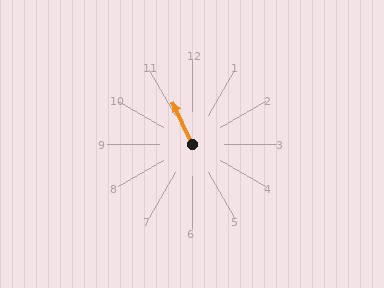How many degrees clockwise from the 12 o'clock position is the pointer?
Approximately 335 degrees.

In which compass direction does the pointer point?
Northwest.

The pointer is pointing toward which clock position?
Roughly 11 o'clock.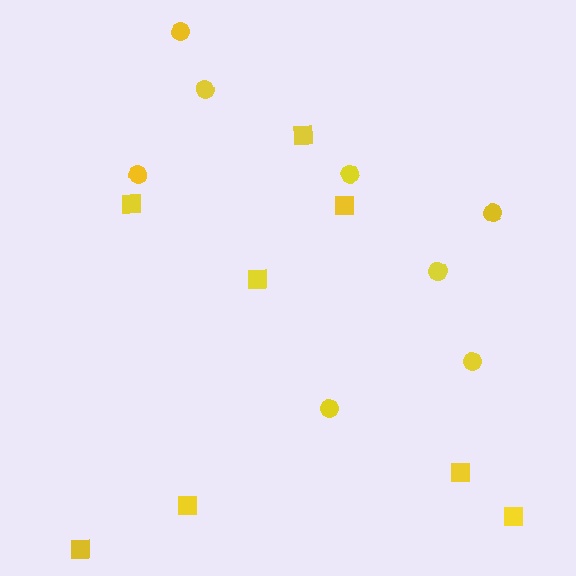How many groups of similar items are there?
There are 2 groups: one group of circles (8) and one group of squares (8).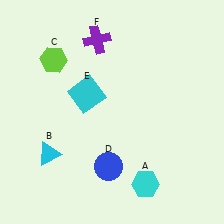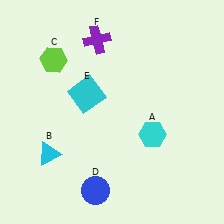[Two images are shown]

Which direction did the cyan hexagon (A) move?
The cyan hexagon (A) moved up.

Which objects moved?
The objects that moved are: the cyan hexagon (A), the blue circle (D).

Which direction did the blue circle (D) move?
The blue circle (D) moved down.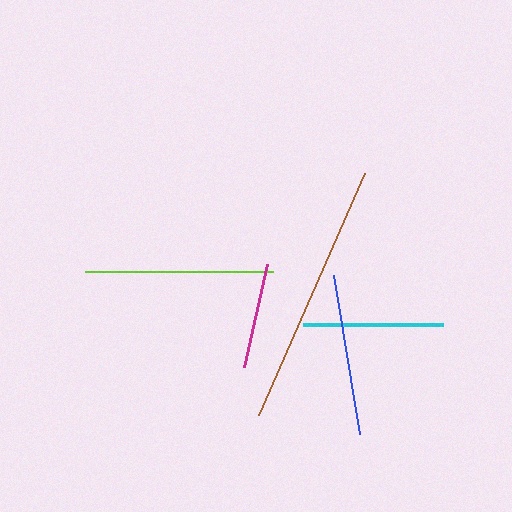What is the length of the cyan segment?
The cyan segment is approximately 140 pixels long.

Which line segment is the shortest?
The magenta line is the shortest at approximately 106 pixels.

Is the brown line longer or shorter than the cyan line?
The brown line is longer than the cyan line.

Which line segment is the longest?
The brown line is the longest at approximately 264 pixels.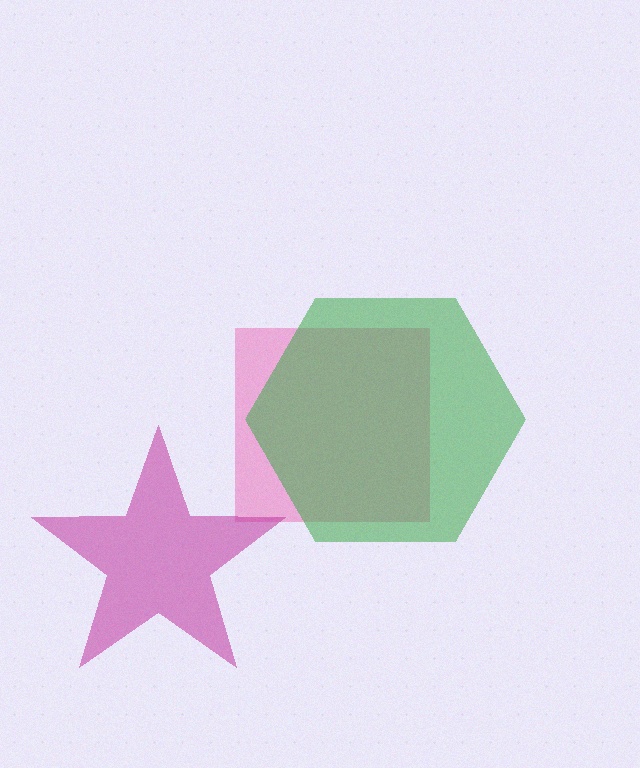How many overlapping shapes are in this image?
There are 3 overlapping shapes in the image.